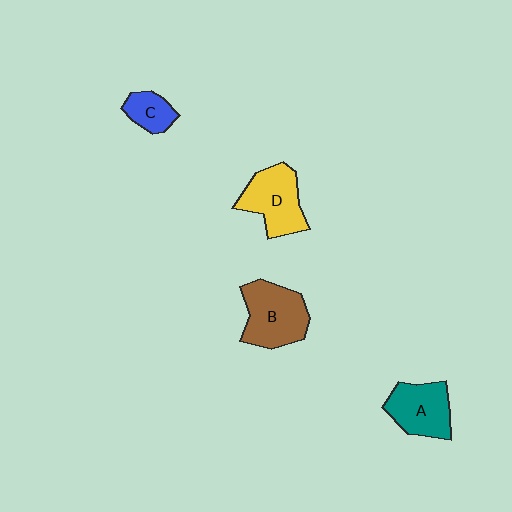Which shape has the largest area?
Shape B (brown).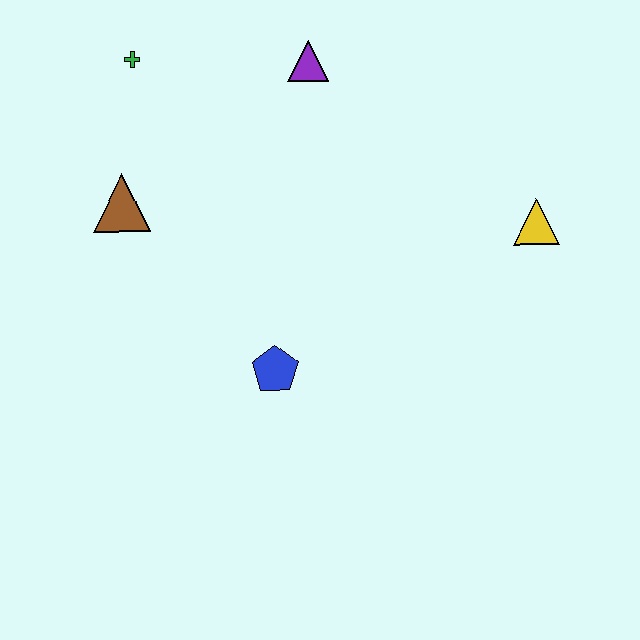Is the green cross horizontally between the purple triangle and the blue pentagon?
No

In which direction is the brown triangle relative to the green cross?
The brown triangle is below the green cross.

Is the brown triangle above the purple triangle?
No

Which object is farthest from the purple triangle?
The blue pentagon is farthest from the purple triangle.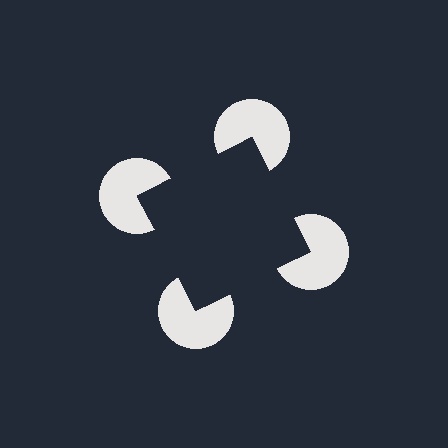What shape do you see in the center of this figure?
An illusory square — its edges are inferred from the aligned wedge cuts in the pac-man discs, not physically drawn.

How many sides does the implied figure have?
4 sides.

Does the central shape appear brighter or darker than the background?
It typically appears slightly darker than the background, even though no actual brightness change is drawn.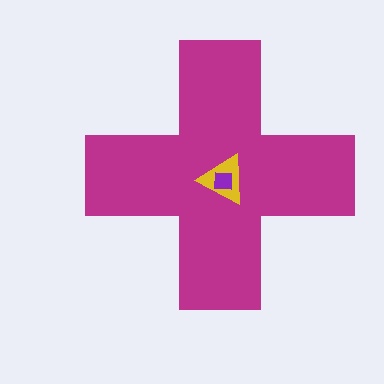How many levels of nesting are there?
3.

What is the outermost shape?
The magenta cross.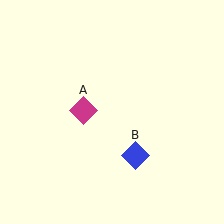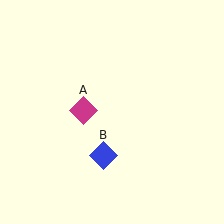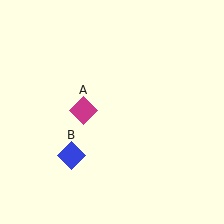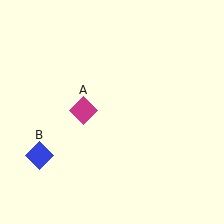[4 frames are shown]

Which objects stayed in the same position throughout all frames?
Magenta diamond (object A) remained stationary.